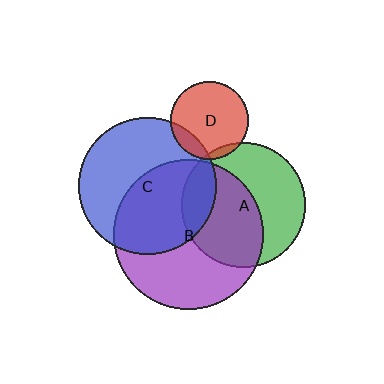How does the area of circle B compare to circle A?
Approximately 1.5 times.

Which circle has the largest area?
Circle B (purple).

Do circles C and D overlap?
Yes.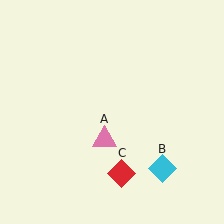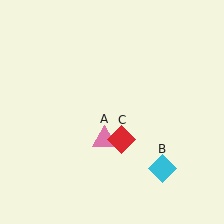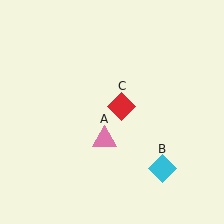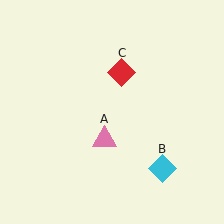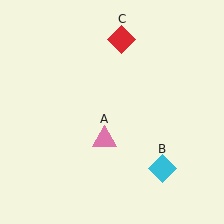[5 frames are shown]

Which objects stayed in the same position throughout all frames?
Pink triangle (object A) and cyan diamond (object B) remained stationary.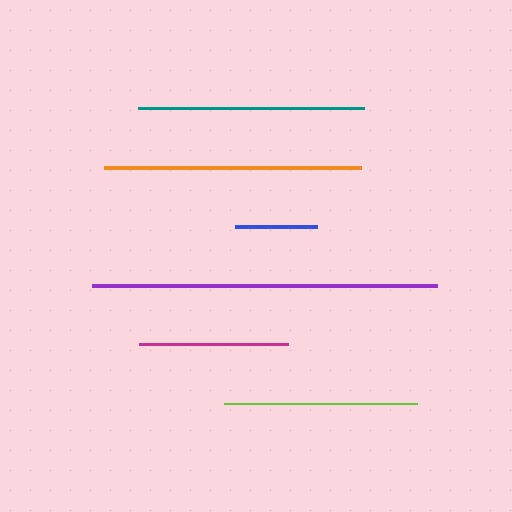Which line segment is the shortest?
The blue line is the shortest at approximately 82 pixels.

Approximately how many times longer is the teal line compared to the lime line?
The teal line is approximately 1.2 times the length of the lime line.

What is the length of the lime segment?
The lime segment is approximately 192 pixels long.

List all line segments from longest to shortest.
From longest to shortest: purple, orange, teal, lime, magenta, blue.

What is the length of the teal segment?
The teal segment is approximately 226 pixels long.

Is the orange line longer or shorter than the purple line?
The purple line is longer than the orange line.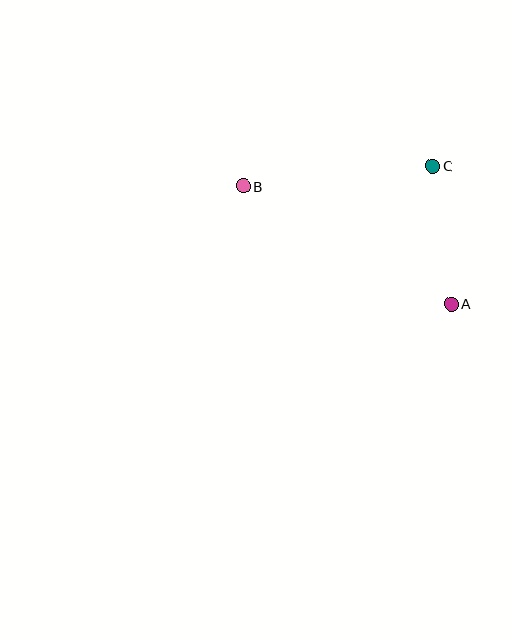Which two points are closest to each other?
Points A and C are closest to each other.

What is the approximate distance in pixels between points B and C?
The distance between B and C is approximately 191 pixels.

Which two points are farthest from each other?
Points A and B are farthest from each other.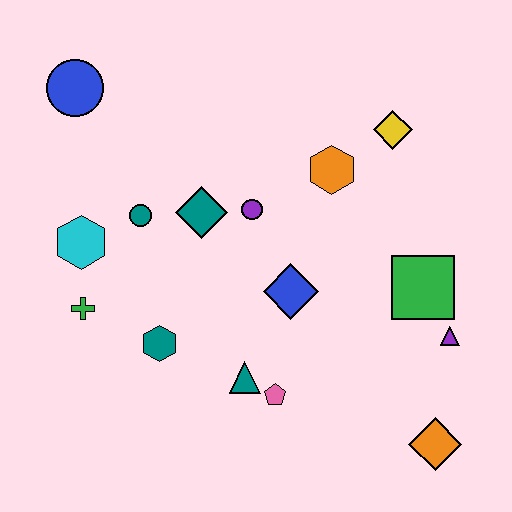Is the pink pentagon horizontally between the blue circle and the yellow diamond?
Yes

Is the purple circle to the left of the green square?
Yes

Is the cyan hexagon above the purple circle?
No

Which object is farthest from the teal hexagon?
The yellow diamond is farthest from the teal hexagon.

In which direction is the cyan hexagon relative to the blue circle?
The cyan hexagon is below the blue circle.